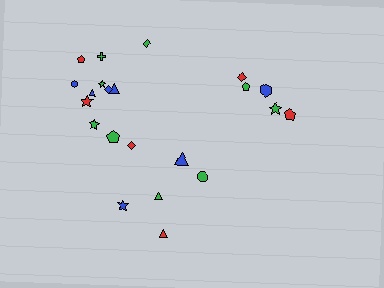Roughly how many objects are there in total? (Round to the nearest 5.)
Roughly 20 objects in total.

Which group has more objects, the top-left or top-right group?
The top-left group.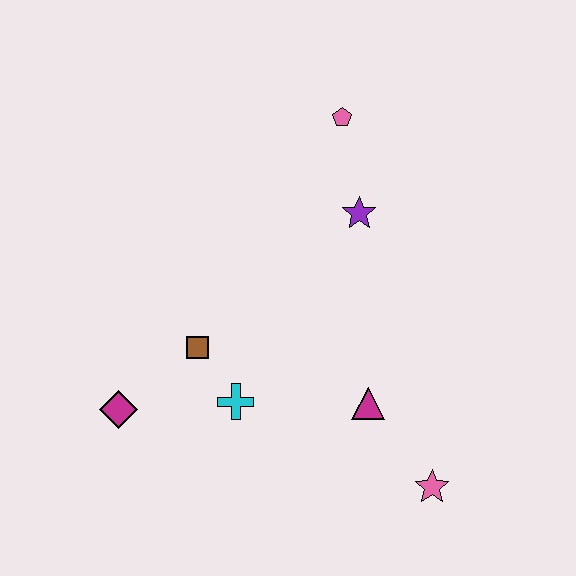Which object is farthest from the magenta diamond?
The pink pentagon is farthest from the magenta diamond.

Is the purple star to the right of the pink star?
No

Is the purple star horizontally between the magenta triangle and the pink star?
No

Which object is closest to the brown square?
The cyan cross is closest to the brown square.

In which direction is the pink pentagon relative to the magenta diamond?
The pink pentagon is above the magenta diamond.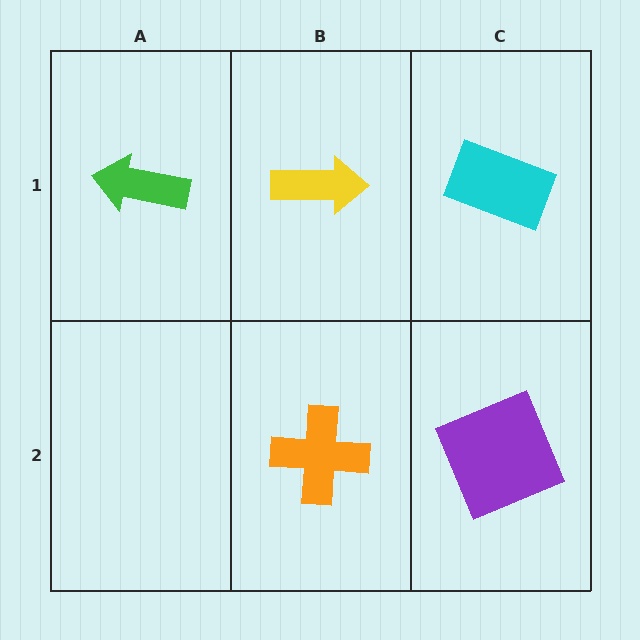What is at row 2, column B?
An orange cross.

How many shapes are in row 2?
2 shapes.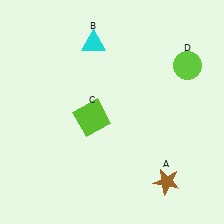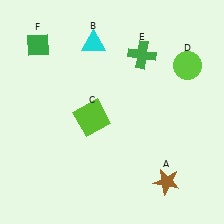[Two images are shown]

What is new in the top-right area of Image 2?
A green cross (E) was added in the top-right area of Image 2.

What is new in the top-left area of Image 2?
A green diamond (F) was added in the top-left area of Image 2.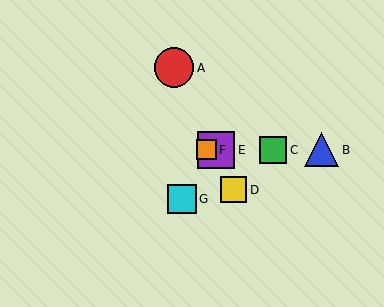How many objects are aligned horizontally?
4 objects (B, C, E, F) are aligned horizontally.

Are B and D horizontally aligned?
No, B is at y≈150 and D is at y≈190.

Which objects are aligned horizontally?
Objects B, C, E, F are aligned horizontally.